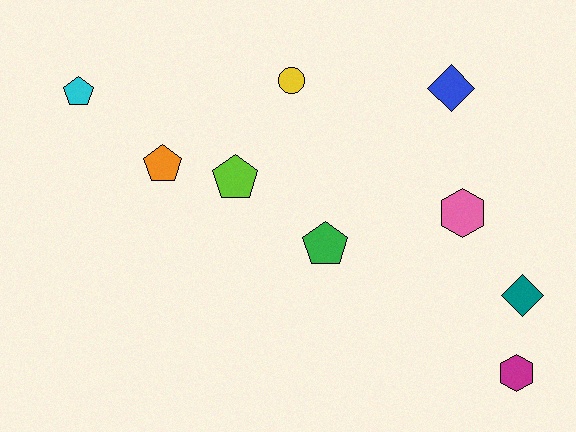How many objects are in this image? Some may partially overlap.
There are 9 objects.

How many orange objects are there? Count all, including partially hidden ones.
There is 1 orange object.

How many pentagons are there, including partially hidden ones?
There are 4 pentagons.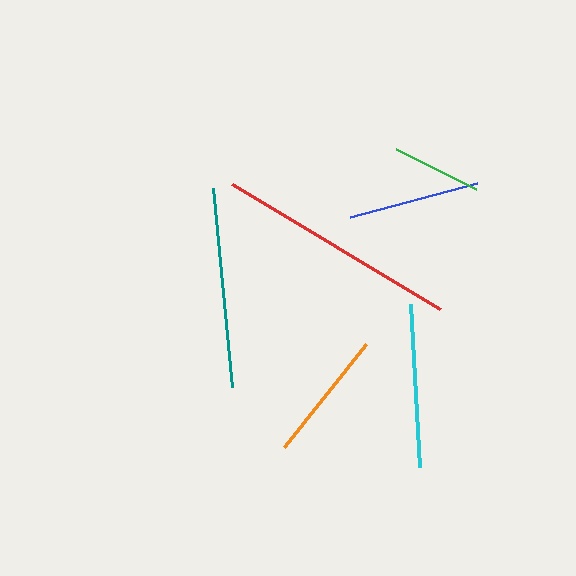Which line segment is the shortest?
The green line is the shortest at approximately 89 pixels.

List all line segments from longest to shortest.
From longest to shortest: red, teal, cyan, blue, orange, green.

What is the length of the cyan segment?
The cyan segment is approximately 163 pixels long.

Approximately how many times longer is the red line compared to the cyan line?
The red line is approximately 1.5 times the length of the cyan line.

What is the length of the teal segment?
The teal segment is approximately 200 pixels long.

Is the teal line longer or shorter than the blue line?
The teal line is longer than the blue line.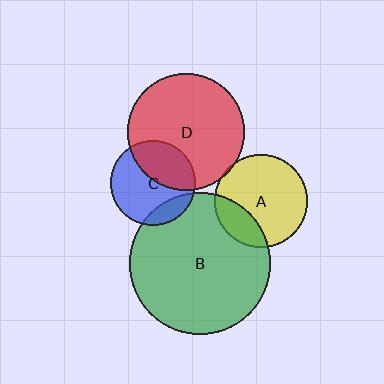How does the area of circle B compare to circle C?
Approximately 2.8 times.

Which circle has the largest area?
Circle B (green).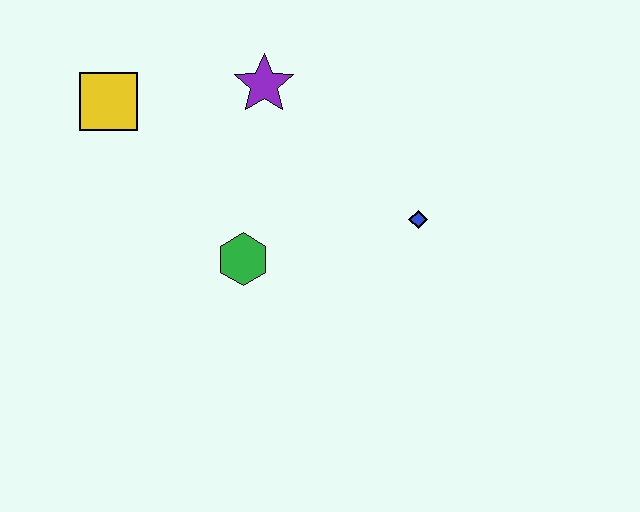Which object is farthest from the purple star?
The blue diamond is farthest from the purple star.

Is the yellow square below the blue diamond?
No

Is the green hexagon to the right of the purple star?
No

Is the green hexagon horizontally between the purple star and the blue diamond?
No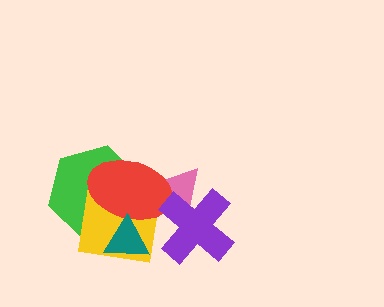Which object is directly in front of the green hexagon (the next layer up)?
The yellow square is directly in front of the green hexagon.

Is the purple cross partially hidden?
No, no other shape covers it.